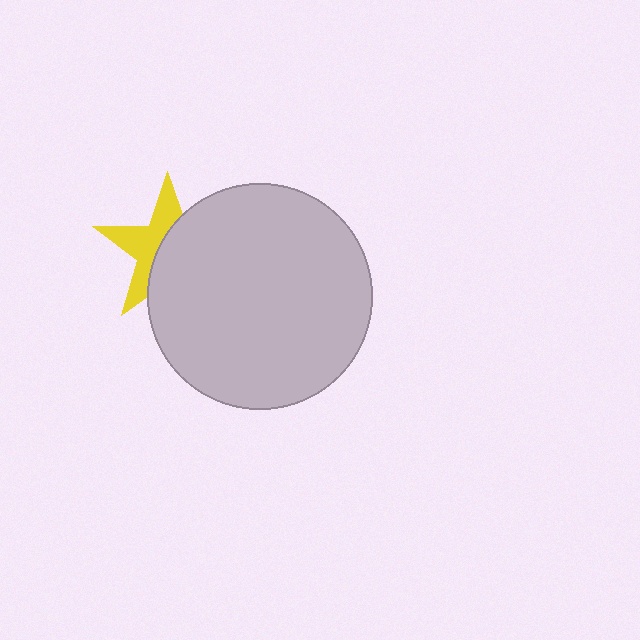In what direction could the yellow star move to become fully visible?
The yellow star could move left. That would shift it out from behind the light gray circle entirely.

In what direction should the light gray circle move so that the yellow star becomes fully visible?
The light gray circle should move right. That is the shortest direction to clear the overlap and leave the yellow star fully visible.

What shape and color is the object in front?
The object in front is a light gray circle.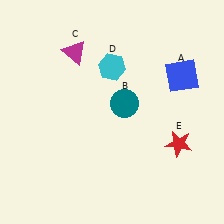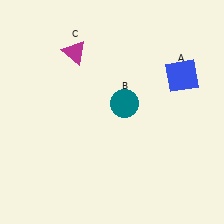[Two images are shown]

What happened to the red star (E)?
The red star (E) was removed in Image 2. It was in the bottom-right area of Image 1.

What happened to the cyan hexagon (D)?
The cyan hexagon (D) was removed in Image 2. It was in the top-right area of Image 1.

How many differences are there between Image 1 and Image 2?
There are 2 differences between the two images.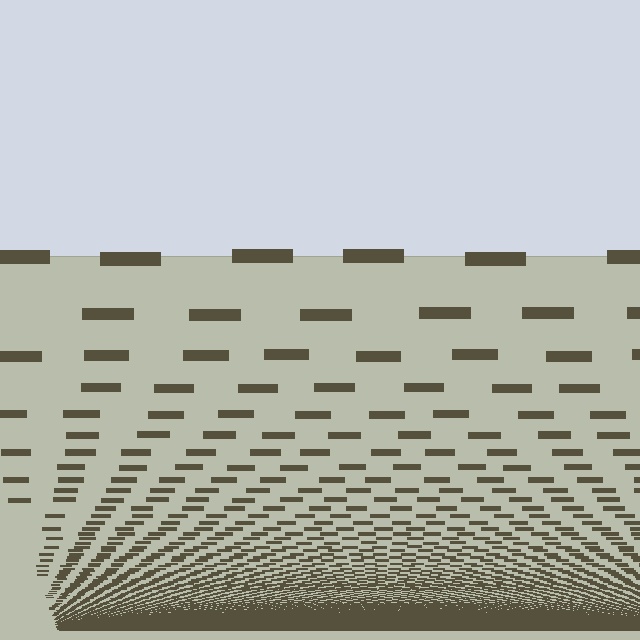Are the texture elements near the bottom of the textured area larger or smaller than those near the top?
Smaller. The gradient is inverted — elements near the bottom are smaller and denser.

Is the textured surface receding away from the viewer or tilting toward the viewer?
The surface appears to tilt toward the viewer. Texture elements get larger and sparser toward the top.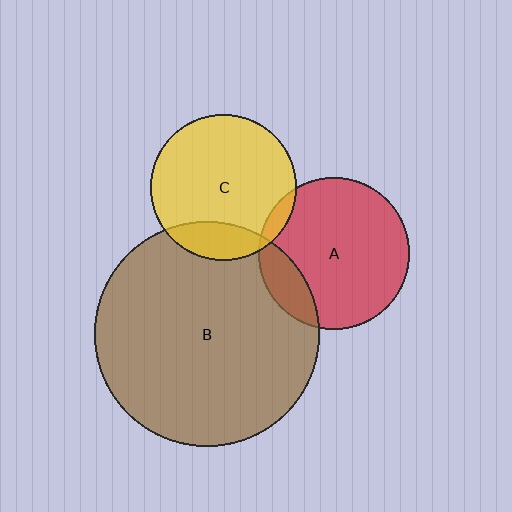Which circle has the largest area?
Circle B (brown).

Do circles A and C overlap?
Yes.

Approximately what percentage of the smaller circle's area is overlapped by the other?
Approximately 5%.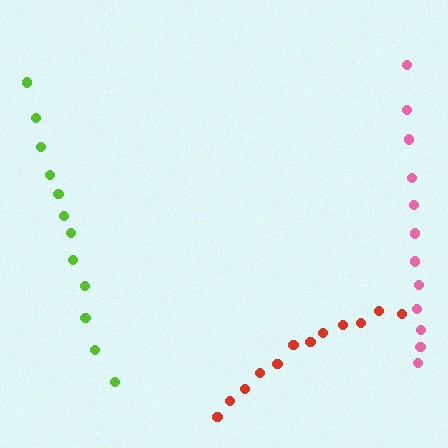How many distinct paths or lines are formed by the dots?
There are 3 distinct paths.